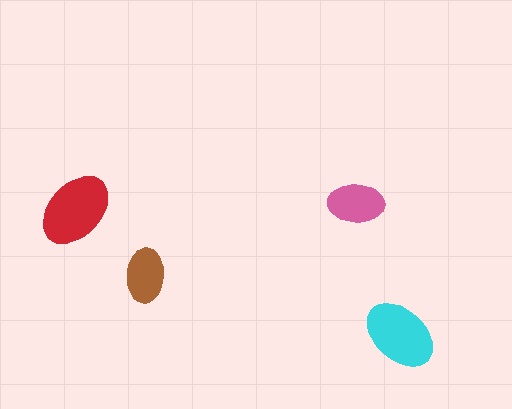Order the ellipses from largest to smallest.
the red one, the cyan one, the pink one, the brown one.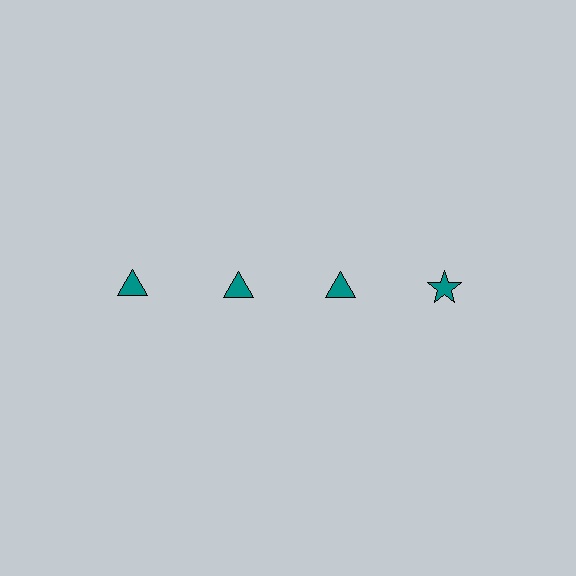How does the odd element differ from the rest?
It has a different shape: star instead of triangle.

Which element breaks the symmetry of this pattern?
The teal star in the top row, second from right column breaks the symmetry. All other shapes are teal triangles.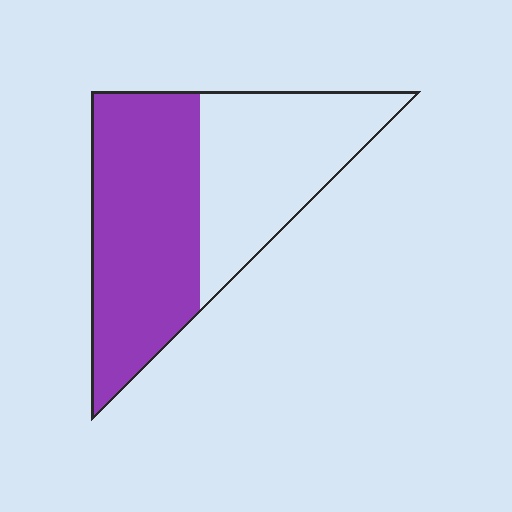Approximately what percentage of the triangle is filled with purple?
Approximately 55%.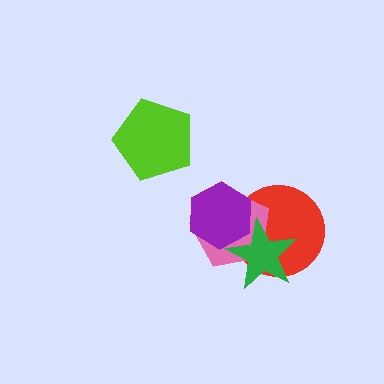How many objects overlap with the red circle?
3 objects overlap with the red circle.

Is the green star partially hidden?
Yes, it is partially covered by another shape.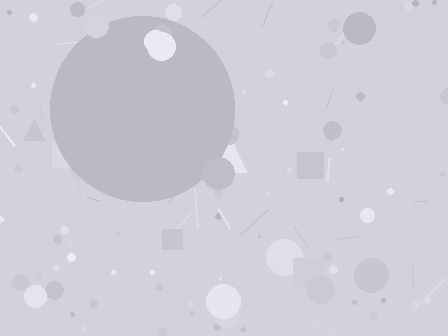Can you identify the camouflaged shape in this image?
The camouflaged shape is a circle.